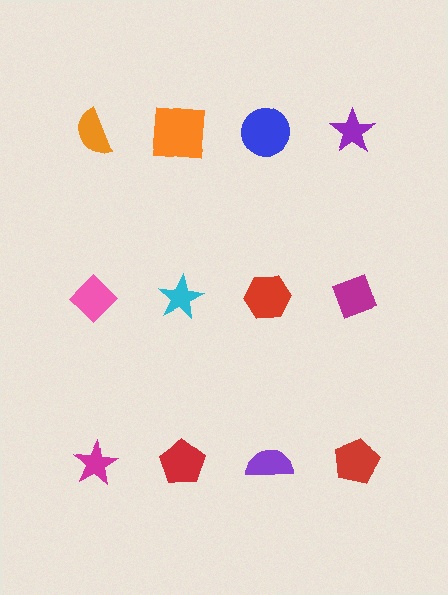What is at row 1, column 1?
An orange semicircle.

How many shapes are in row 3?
4 shapes.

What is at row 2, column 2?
A cyan star.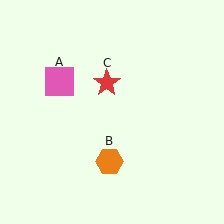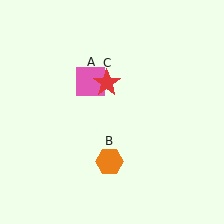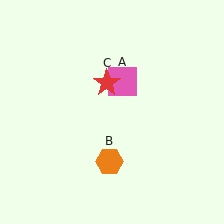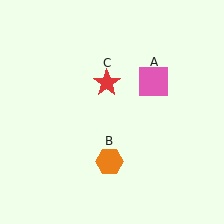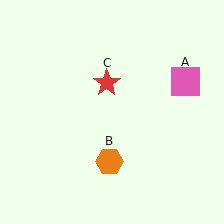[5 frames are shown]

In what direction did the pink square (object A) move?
The pink square (object A) moved right.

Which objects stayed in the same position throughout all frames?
Orange hexagon (object B) and red star (object C) remained stationary.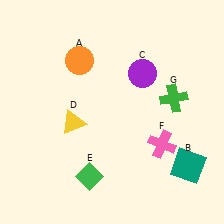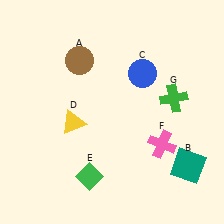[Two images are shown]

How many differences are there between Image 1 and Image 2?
There are 2 differences between the two images.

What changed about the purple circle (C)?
In Image 1, C is purple. In Image 2, it changed to blue.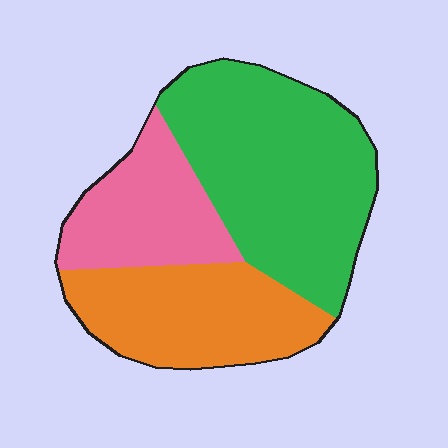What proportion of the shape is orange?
Orange covers around 30% of the shape.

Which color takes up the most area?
Green, at roughly 50%.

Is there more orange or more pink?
Orange.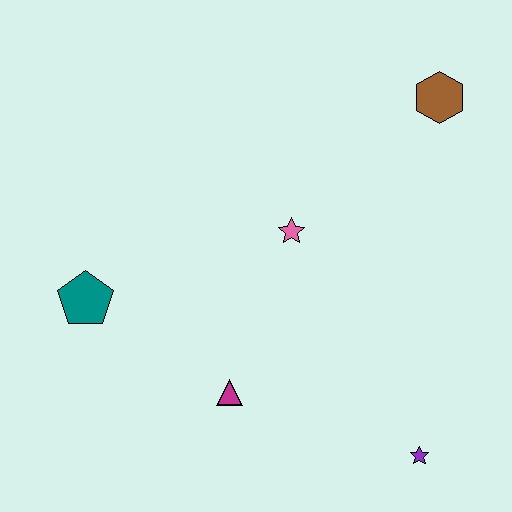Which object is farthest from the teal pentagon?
The brown hexagon is farthest from the teal pentagon.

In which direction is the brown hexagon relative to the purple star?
The brown hexagon is above the purple star.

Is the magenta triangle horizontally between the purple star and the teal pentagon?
Yes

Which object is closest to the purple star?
The magenta triangle is closest to the purple star.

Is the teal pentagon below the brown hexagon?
Yes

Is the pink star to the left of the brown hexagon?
Yes